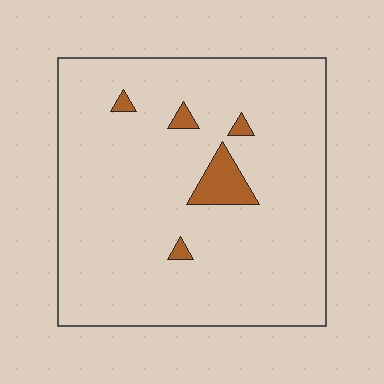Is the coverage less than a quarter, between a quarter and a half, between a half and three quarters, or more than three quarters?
Less than a quarter.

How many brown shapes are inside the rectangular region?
5.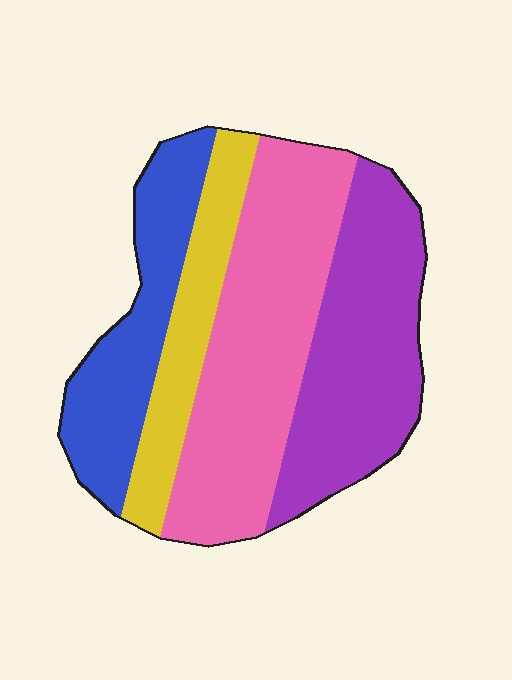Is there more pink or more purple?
Pink.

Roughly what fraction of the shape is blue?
Blue takes up about one fifth (1/5) of the shape.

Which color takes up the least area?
Yellow, at roughly 15%.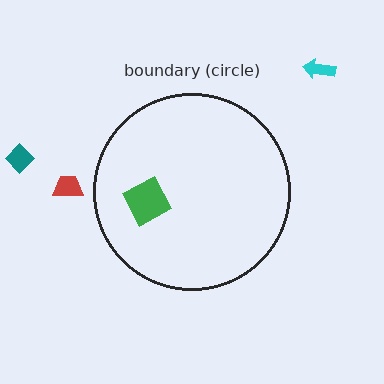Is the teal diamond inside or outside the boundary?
Outside.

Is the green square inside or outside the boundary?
Inside.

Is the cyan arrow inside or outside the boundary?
Outside.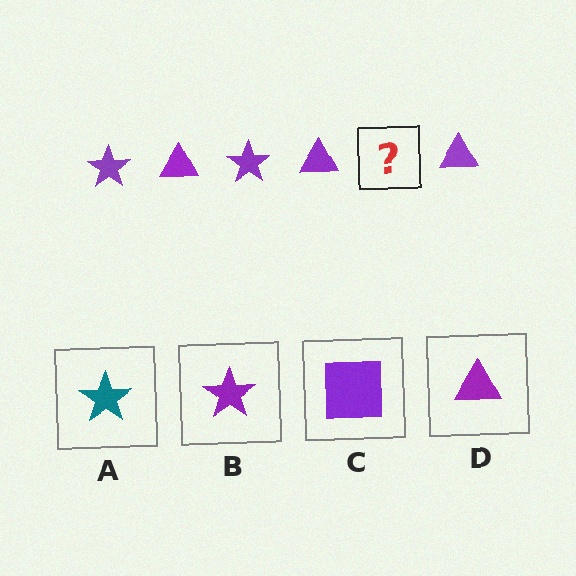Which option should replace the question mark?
Option B.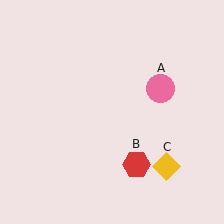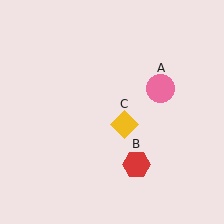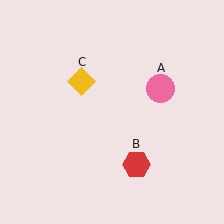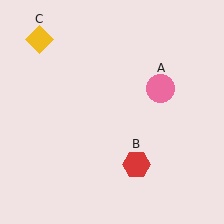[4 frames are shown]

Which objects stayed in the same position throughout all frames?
Pink circle (object A) and red hexagon (object B) remained stationary.